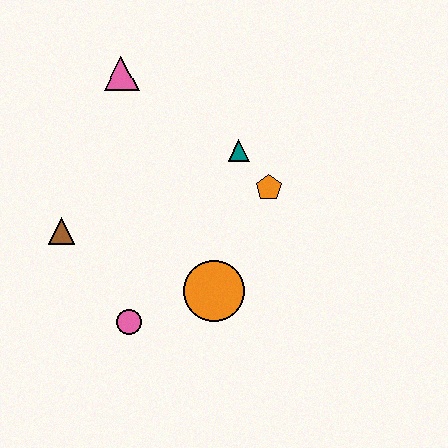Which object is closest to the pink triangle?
The teal triangle is closest to the pink triangle.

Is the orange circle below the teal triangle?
Yes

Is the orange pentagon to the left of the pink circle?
No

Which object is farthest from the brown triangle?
The orange pentagon is farthest from the brown triangle.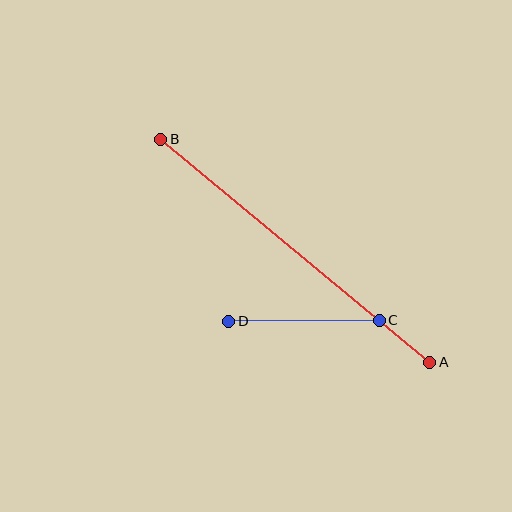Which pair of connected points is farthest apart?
Points A and B are farthest apart.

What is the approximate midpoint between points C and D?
The midpoint is at approximately (304, 321) pixels.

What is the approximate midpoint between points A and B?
The midpoint is at approximately (295, 251) pixels.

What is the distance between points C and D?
The distance is approximately 150 pixels.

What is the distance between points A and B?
The distance is approximately 350 pixels.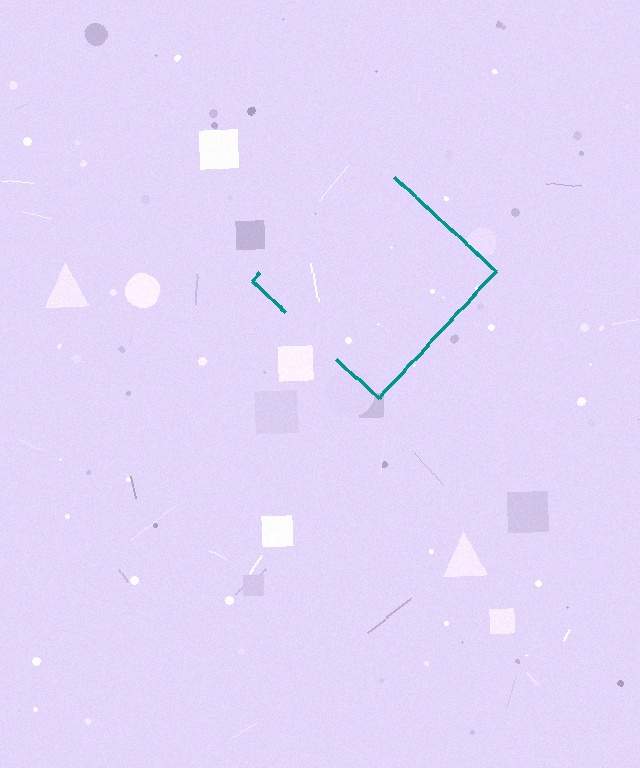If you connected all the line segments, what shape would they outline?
They would outline a diamond.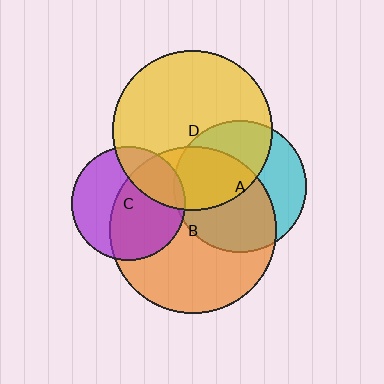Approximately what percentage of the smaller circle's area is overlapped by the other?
Approximately 5%.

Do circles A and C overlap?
Yes.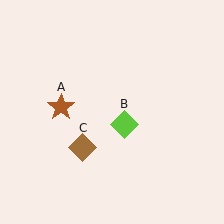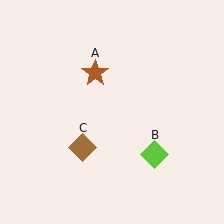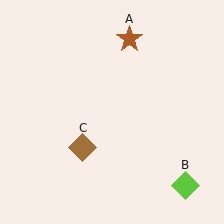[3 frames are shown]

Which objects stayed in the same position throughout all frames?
Brown diamond (object C) remained stationary.